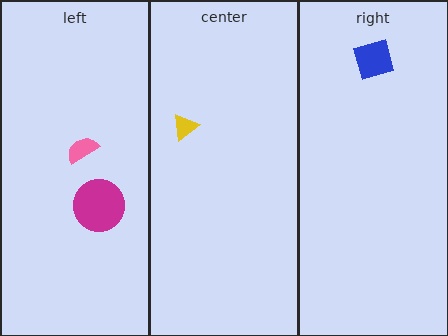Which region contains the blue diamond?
The right region.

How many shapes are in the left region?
2.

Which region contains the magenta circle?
The left region.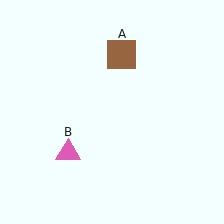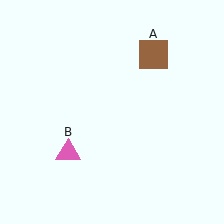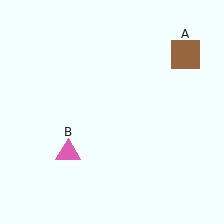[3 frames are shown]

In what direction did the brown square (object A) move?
The brown square (object A) moved right.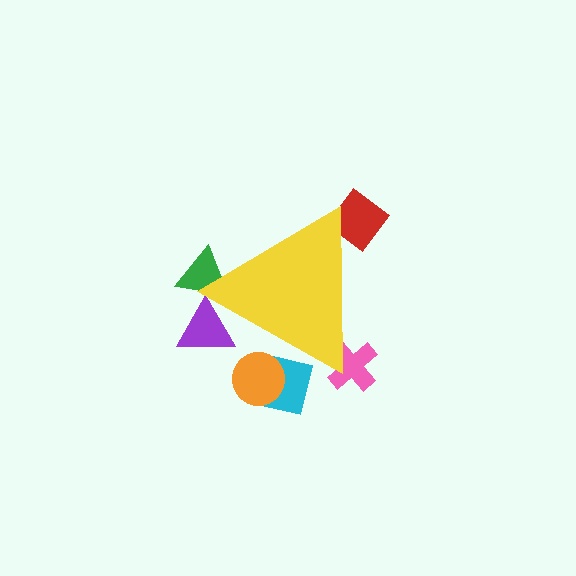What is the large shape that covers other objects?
A yellow triangle.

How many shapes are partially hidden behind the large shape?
6 shapes are partially hidden.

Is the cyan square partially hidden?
Yes, the cyan square is partially hidden behind the yellow triangle.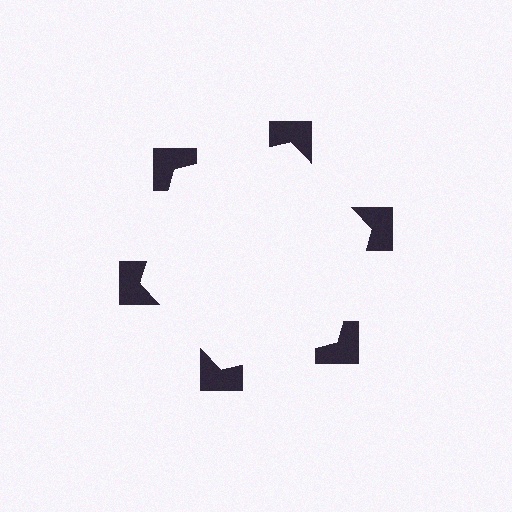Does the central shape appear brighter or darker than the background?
It typically appears slightly brighter than the background, even though no actual brightness change is drawn.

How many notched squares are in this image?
There are 6 — one at each vertex of the illusory hexagon.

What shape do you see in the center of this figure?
An illusory hexagon — its edges are inferred from the aligned wedge cuts in the notched squares, not physically drawn.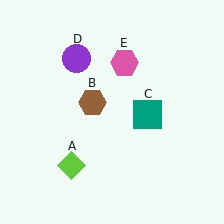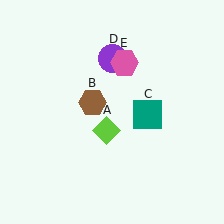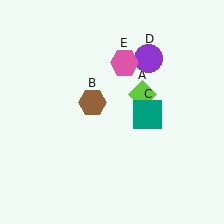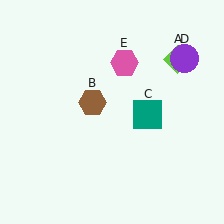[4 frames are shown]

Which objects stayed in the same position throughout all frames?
Brown hexagon (object B) and teal square (object C) and pink hexagon (object E) remained stationary.